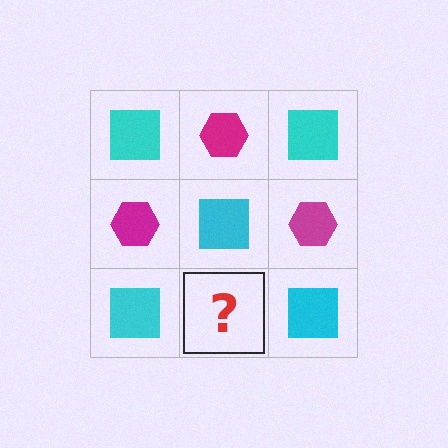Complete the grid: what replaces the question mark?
The question mark should be replaced with a magenta hexagon.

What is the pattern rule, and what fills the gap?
The rule is that it alternates cyan square and magenta hexagon in a checkerboard pattern. The gap should be filled with a magenta hexagon.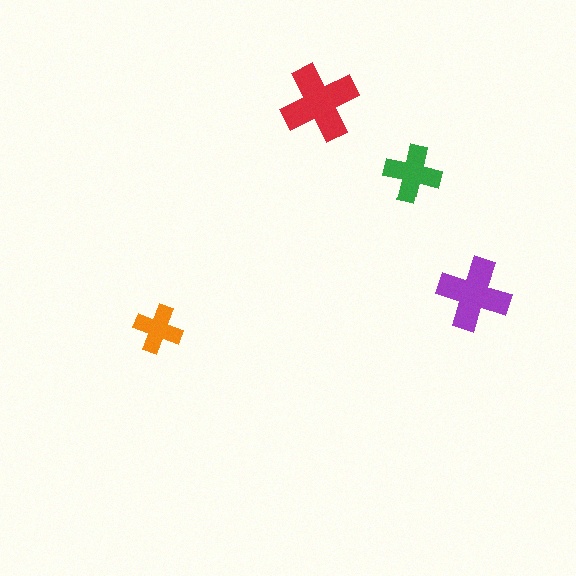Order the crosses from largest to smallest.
the red one, the purple one, the green one, the orange one.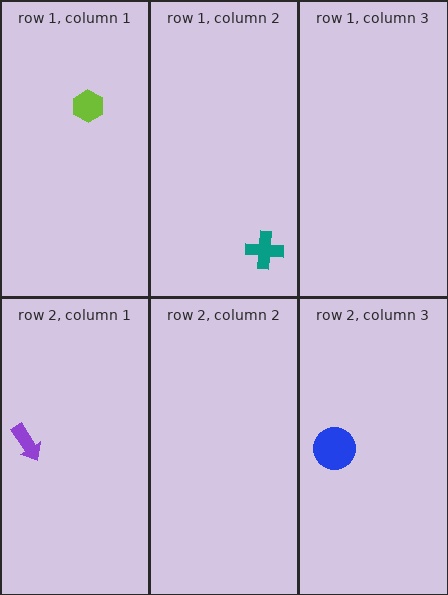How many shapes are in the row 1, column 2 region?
1.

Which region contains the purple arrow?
The row 2, column 1 region.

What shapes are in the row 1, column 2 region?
The teal cross.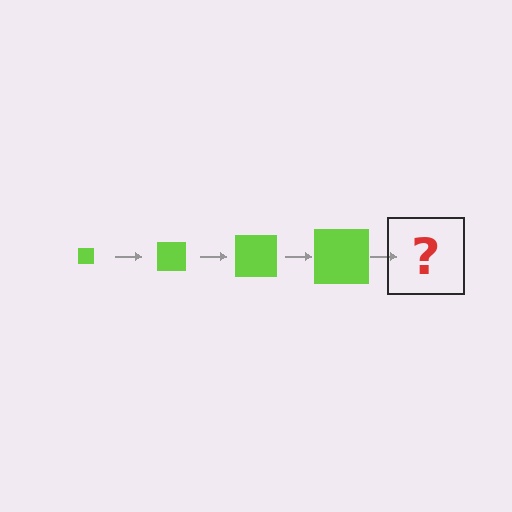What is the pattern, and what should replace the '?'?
The pattern is that the square gets progressively larger each step. The '?' should be a lime square, larger than the previous one.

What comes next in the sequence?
The next element should be a lime square, larger than the previous one.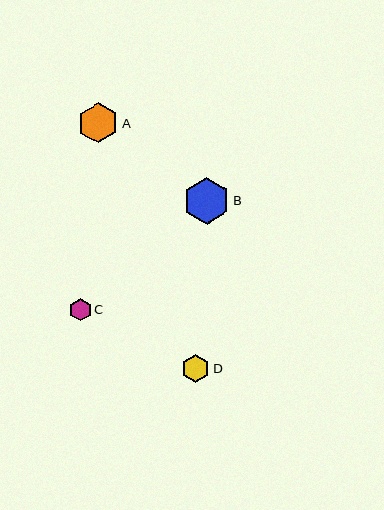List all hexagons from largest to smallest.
From largest to smallest: B, A, D, C.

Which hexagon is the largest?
Hexagon B is the largest with a size of approximately 46 pixels.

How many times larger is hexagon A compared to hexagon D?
Hexagon A is approximately 1.4 times the size of hexagon D.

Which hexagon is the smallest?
Hexagon C is the smallest with a size of approximately 22 pixels.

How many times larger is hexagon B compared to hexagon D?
Hexagon B is approximately 1.7 times the size of hexagon D.